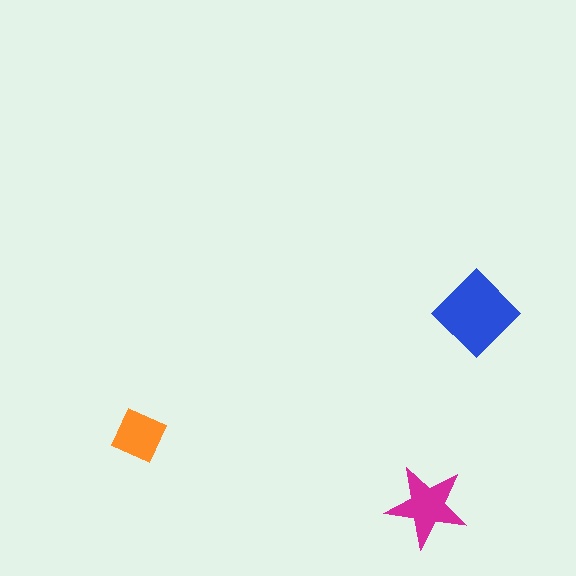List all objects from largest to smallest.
The blue diamond, the magenta star, the orange square.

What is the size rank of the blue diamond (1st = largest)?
1st.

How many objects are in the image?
There are 3 objects in the image.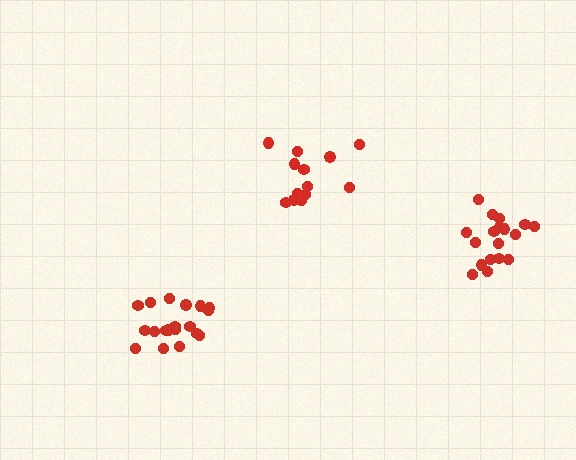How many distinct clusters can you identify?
There are 3 distinct clusters.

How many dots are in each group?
Group 1: 18 dots, Group 2: 14 dots, Group 3: 19 dots (51 total).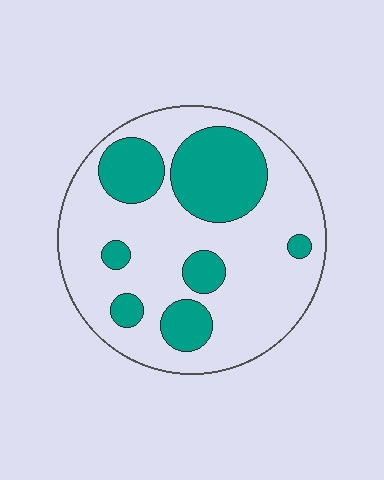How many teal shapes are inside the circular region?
7.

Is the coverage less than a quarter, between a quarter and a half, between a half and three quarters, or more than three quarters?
Between a quarter and a half.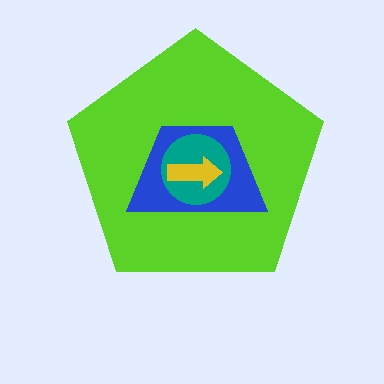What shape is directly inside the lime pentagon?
The blue trapezoid.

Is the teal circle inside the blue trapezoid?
Yes.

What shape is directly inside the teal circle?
The yellow arrow.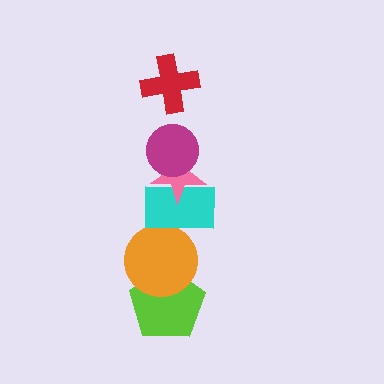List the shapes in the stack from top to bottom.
From top to bottom: the red cross, the magenta circle, the pink star, the cyan rectangle, the orange circle, the lime pentagon.